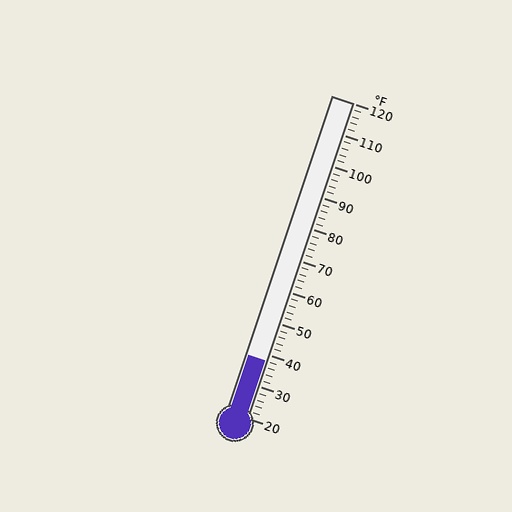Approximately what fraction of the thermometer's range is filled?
The thermometer is filled to approximately 20% of its range.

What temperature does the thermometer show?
The thermometer shows approximately 38°F.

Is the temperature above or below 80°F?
The temperature is below 80°F.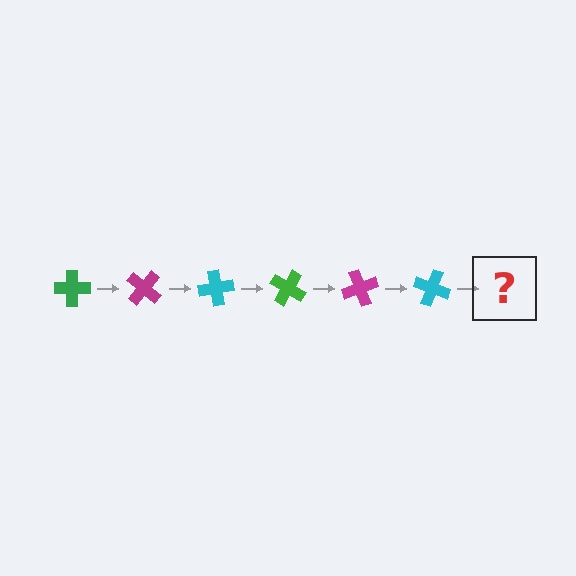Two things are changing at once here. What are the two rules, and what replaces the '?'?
The two rules are that it rotates 40 degrees each step and the color cycles through green, magenta, and cyan. The '?' should be a green cross, rotated 240 degrees from the start.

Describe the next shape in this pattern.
It should be a green cross, rotated 240 degrees from the start.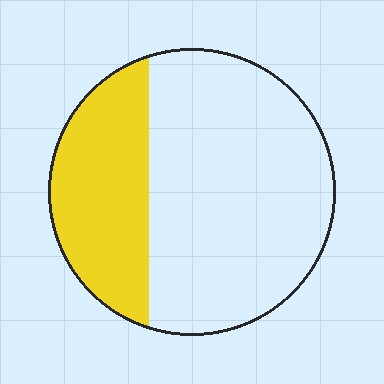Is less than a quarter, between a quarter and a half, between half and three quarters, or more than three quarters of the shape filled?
Between a quarter and a half.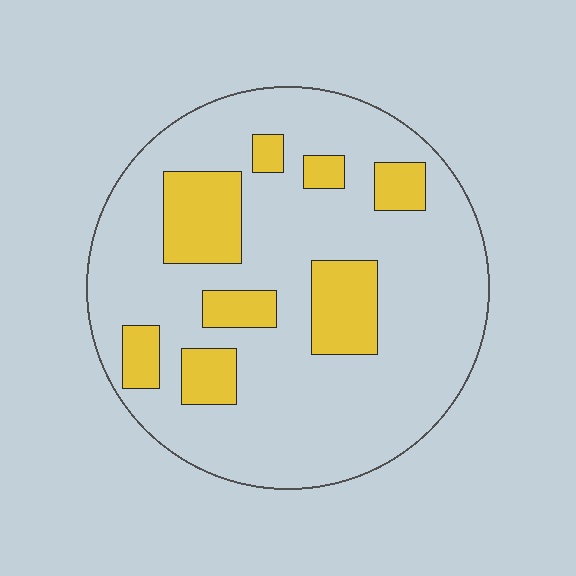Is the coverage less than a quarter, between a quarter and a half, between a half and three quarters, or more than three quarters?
Less than a quarter.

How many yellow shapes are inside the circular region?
8.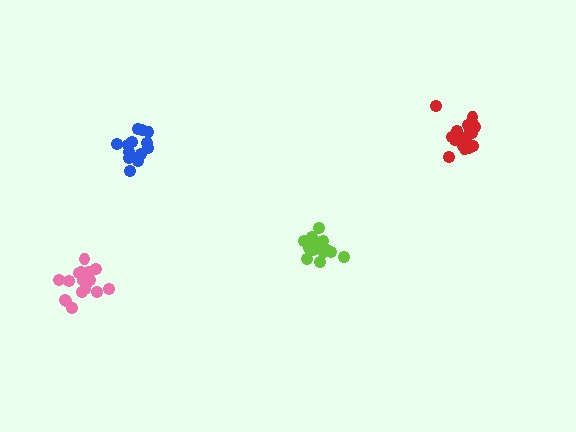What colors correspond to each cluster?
The clusters are colored: blue, pink, red, lime.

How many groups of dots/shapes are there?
There are 4 groups.